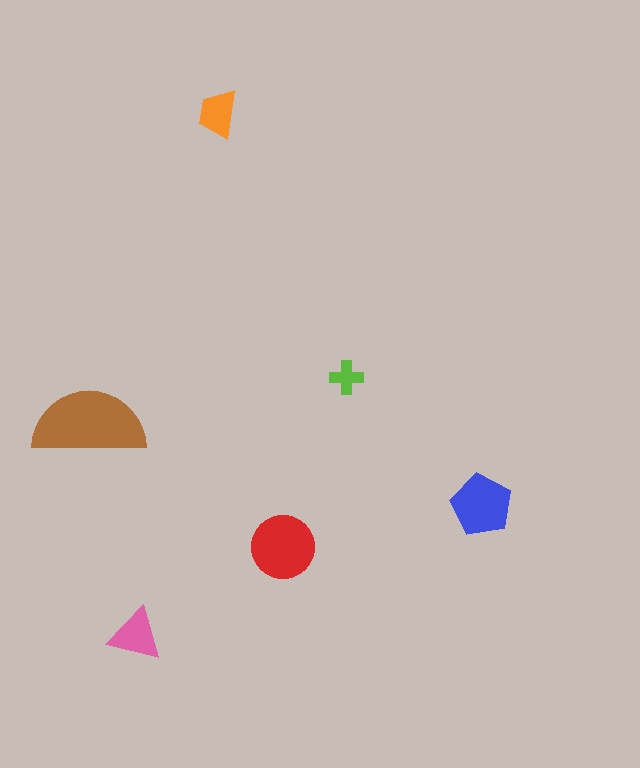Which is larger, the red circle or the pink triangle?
The red circle.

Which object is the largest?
The brown semicircle.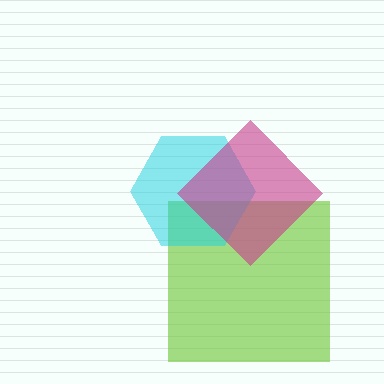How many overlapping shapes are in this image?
There are 3 overlapping shapes in the image.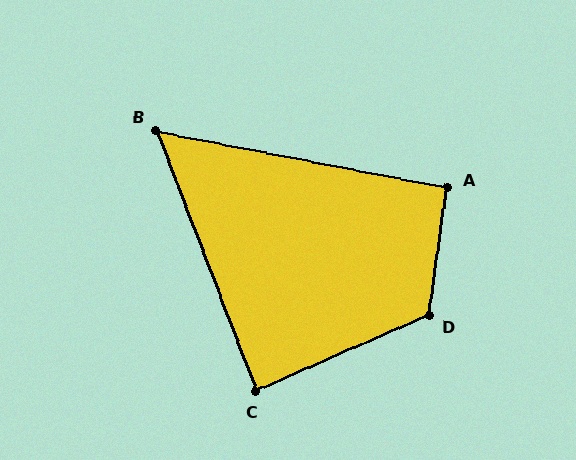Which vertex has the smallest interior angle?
B, at approximately 58 degrees.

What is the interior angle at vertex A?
Approximately 93 degrees (approximately right).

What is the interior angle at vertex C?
Approximately 87 degrees (approximately right).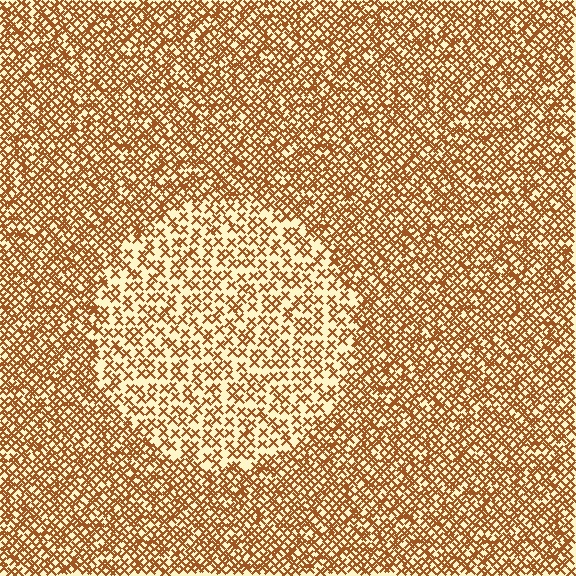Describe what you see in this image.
The image contains small brown elements arranged at two different densities. A circle-shaped region is visible where the elements are less densely packed than the surrounding area.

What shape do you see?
I see a circle.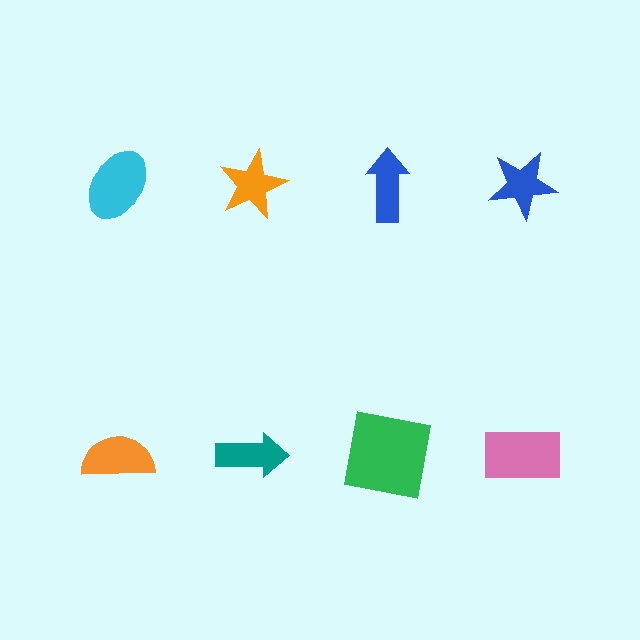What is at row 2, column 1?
An orange semicircle.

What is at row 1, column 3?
A blue arrow.